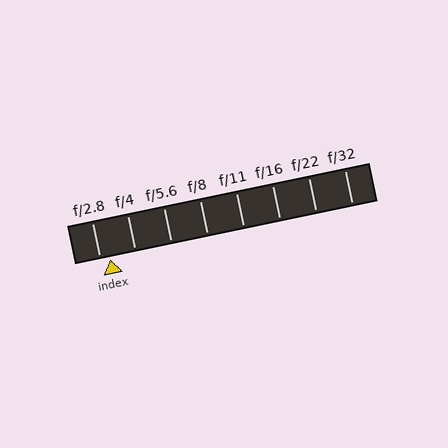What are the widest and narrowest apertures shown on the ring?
The widest aperture shown is f/2.8 and the narrowest is f/32.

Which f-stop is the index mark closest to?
The index mark is closest to f/2.8.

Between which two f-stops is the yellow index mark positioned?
The index mark is between f/2.8 and f/4.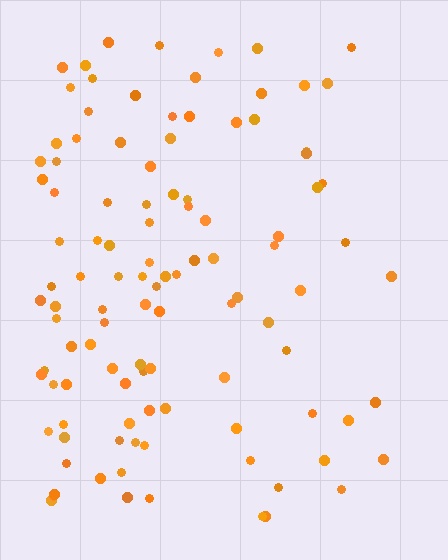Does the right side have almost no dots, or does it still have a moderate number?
Still a moderate number, just noticeably fewer than the left.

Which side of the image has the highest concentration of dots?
The left.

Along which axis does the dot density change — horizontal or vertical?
Horizontal.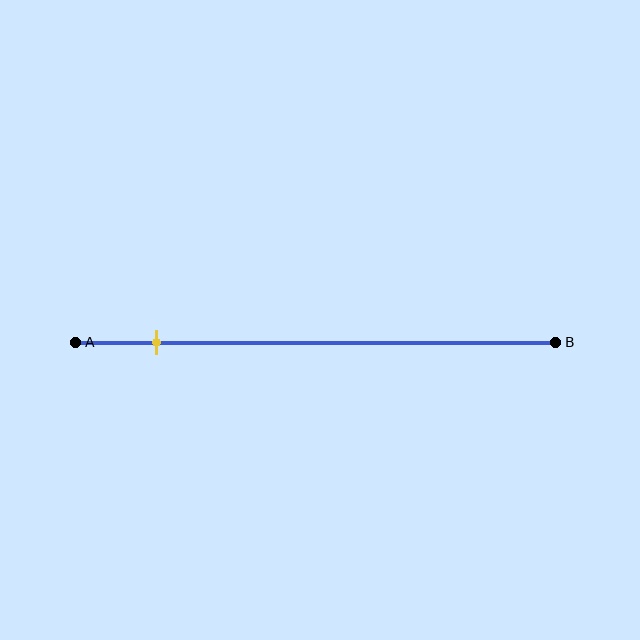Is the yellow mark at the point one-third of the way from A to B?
No, the mark is at about 15% from A, not at the 33% one-third point.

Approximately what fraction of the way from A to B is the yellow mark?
The yellow mark is approximately 15% of the way from A to B.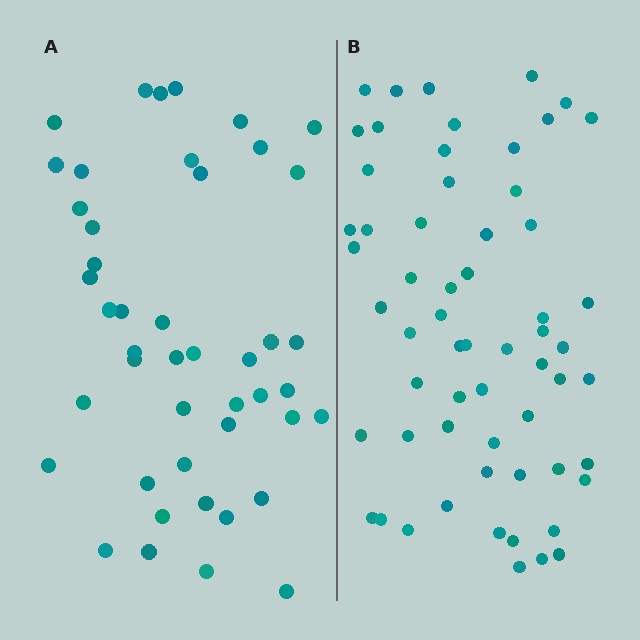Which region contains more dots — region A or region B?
Region B (the right region) has more dots.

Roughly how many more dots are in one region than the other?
Region B has approximately 15 more dots than region A.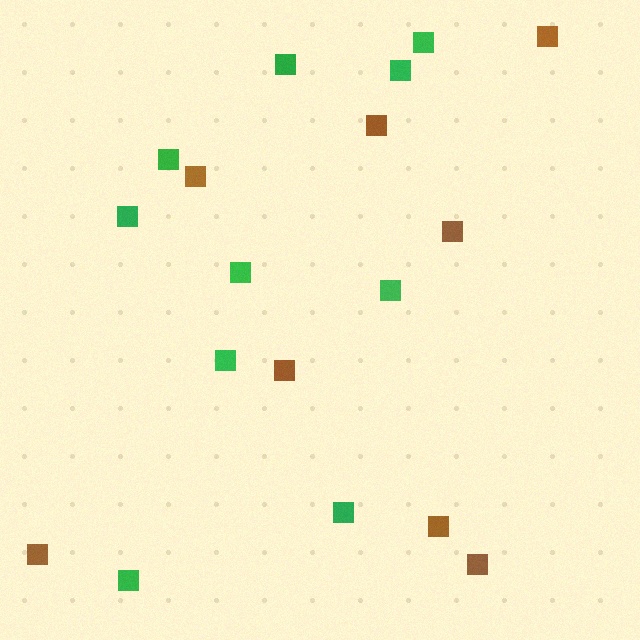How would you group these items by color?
There are 2 groups: one group of brown squares (8) and one group of green squares (10).